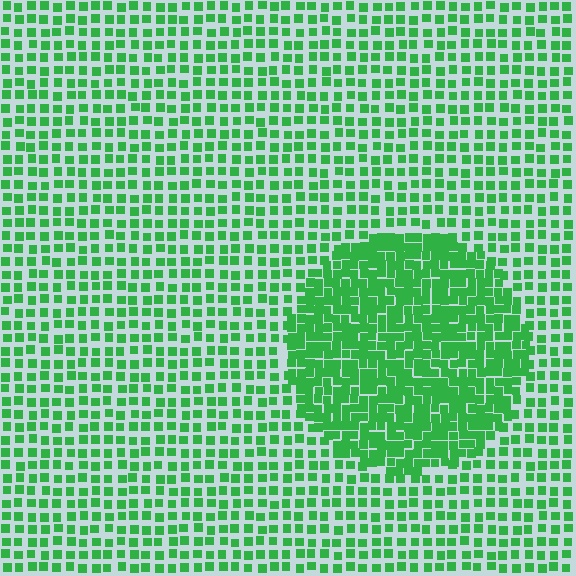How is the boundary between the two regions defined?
The boundary is defined by a change in element density (approximately 2.0x ratio). All elements are the same color, size, and shape.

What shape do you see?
I see a circle.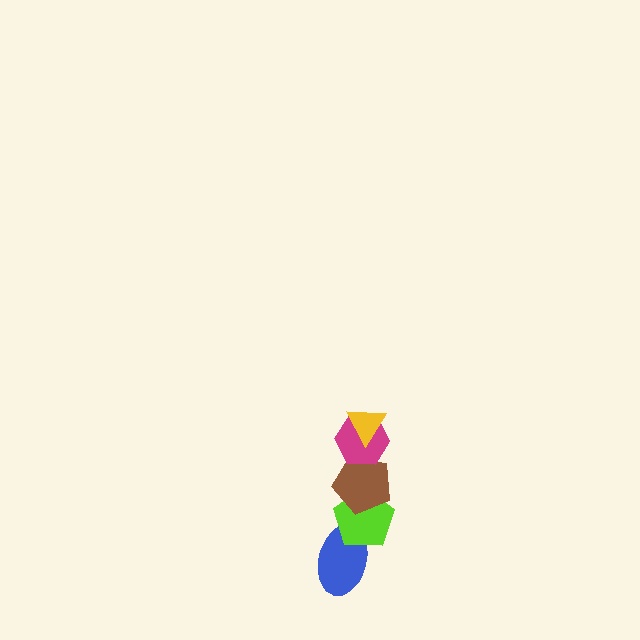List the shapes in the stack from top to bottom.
From top to bottom: the yellow triangle, the magenta hexagon, the brown pentagon, the lime pentagon, the blue ellipse.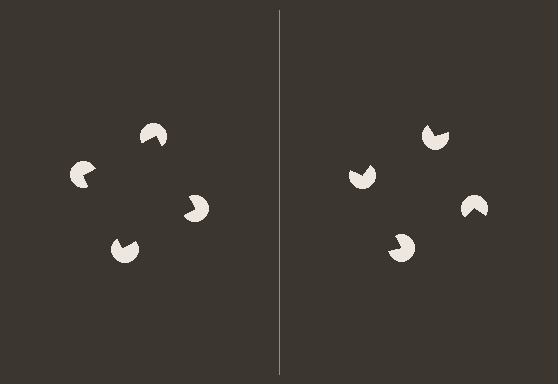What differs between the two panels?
The pac-man discs are positioned identically on both sides; only the wedge orientations differ. On the left they align to a square; on the right they are misaligned.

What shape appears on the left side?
An illusory square.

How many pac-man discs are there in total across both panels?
8 — 4 on each side.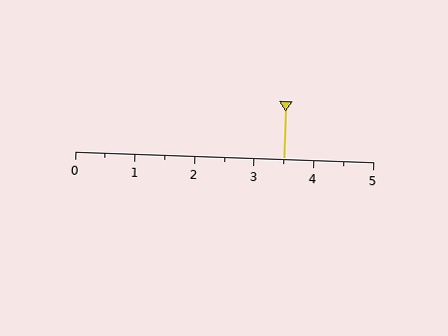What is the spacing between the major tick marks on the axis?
The major ticks are spaced 1 apart.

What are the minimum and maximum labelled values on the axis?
The axis runs from 0 to 5.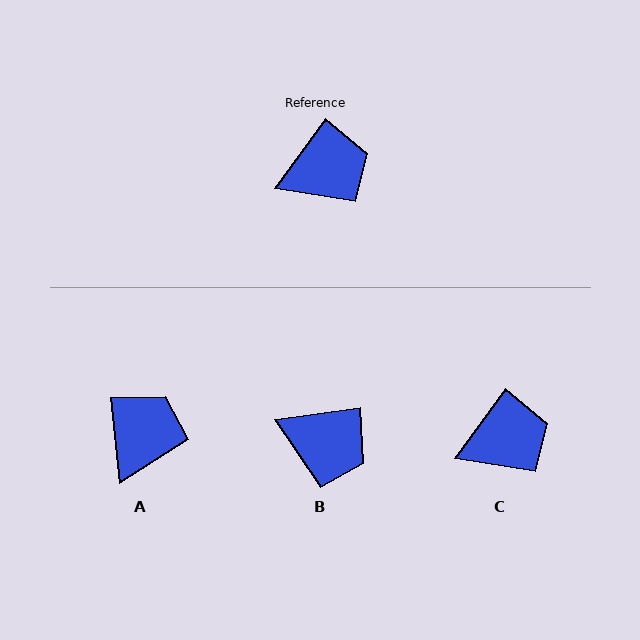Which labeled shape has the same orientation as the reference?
C.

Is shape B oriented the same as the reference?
No, it is off by about 47 degrees.